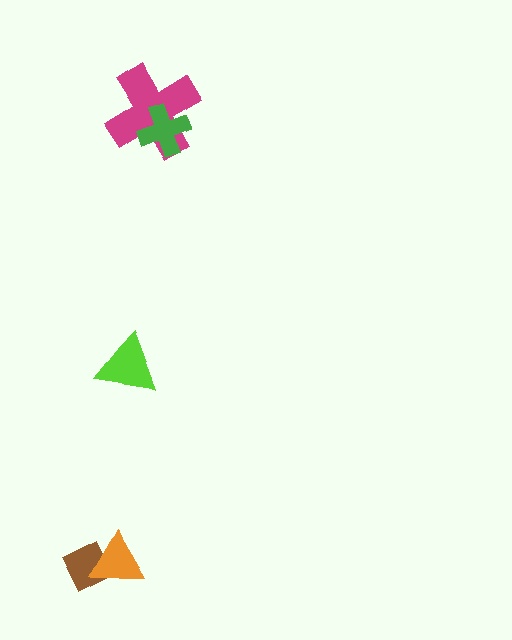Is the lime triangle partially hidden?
No, no other shape covers it.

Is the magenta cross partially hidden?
Yes, it is partially covered by another shape.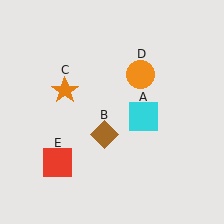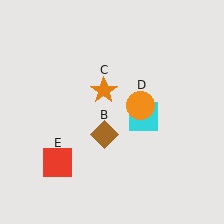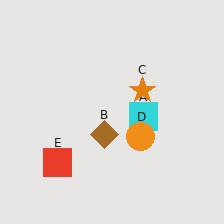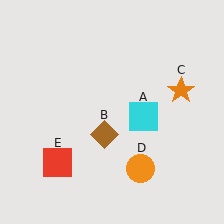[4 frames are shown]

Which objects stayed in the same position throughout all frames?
Cyan square (object A) and brown diamond (object B) and red square (object E) remained stationary.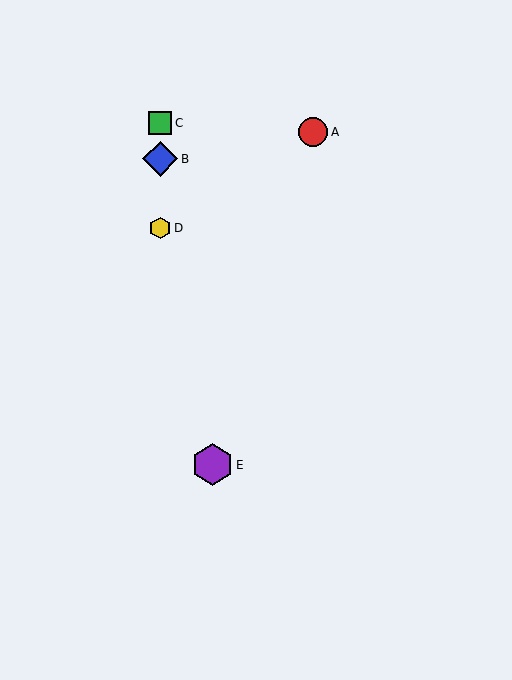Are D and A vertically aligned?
No, D is at x≈160 and A is at x≈313.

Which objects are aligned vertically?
Objects B, C, D are aligned vertically.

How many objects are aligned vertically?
3 objects (B, C, D) are aligned vertically.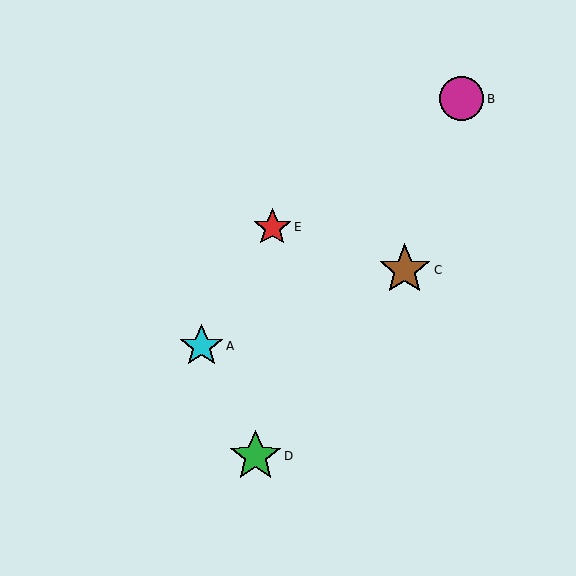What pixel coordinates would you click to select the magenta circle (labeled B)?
Click at (462, 99) to select the magenta circle B.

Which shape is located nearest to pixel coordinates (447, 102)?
The magenta circle (labeled B) at (462, 99) is nearest to that location.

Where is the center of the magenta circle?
The center of the magenta circle is at (462, 99).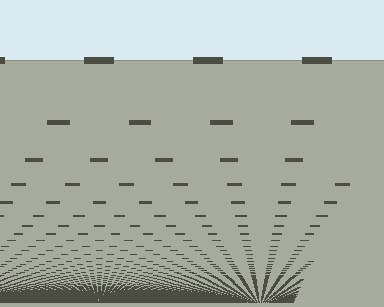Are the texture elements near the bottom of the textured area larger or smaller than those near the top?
Smaller. The gradient is inverted — elements near the bottom are smaller and denser.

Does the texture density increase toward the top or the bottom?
Density increases toward the bottom.